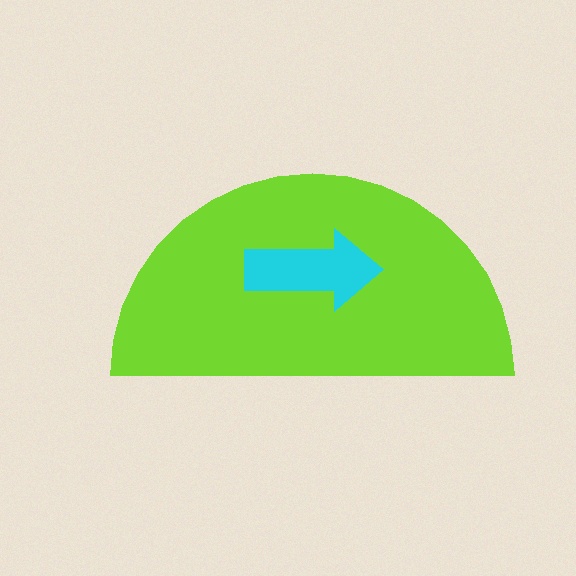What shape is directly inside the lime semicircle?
The cyan arrow.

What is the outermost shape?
The lime semicircle.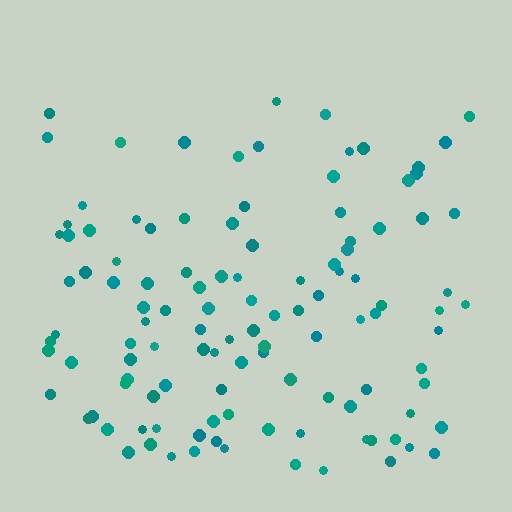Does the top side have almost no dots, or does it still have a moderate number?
Still a moderate number, just noticeably fewer than the bottom.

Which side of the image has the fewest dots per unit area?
The top.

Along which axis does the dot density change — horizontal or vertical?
Vertical.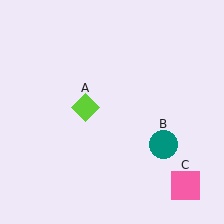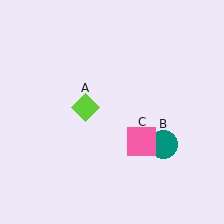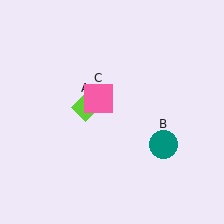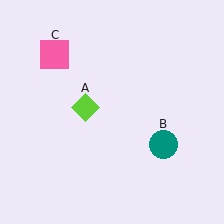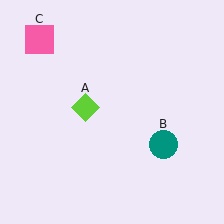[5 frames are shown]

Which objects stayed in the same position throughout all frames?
Lime diamond (object A) and teal circle (object B) remained stationary.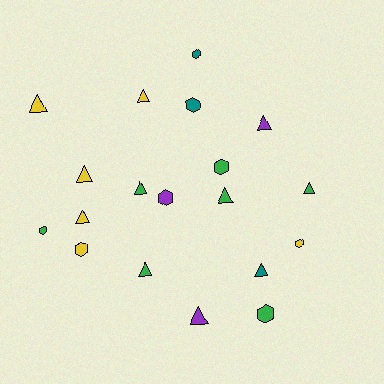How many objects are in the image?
There are 19 objects.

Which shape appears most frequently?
Triangle, with 11 objects.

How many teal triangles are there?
There is 1 teal triangle.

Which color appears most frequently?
Green, with 7 objects.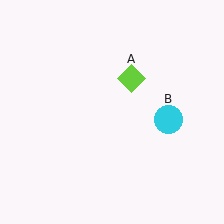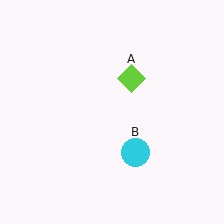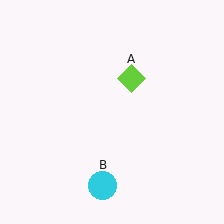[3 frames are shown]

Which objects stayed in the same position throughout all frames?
Lime diamond (object A) remained stationary.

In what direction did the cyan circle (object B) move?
The cyan circle (object B) moved down and to the left.